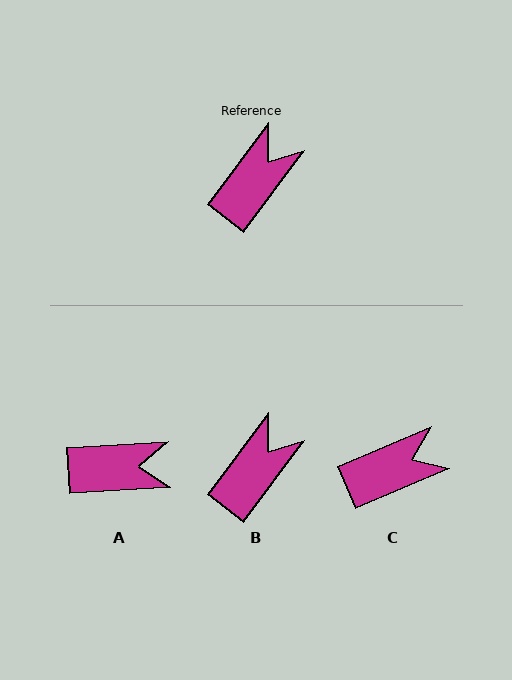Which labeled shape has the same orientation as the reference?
B.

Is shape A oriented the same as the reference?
No, it is off by about 50 degrees.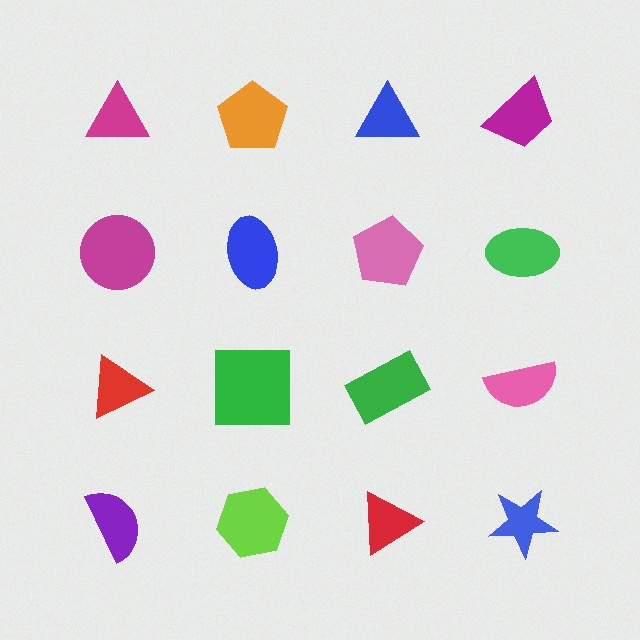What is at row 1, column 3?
A blue triangle.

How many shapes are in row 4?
4 shapes.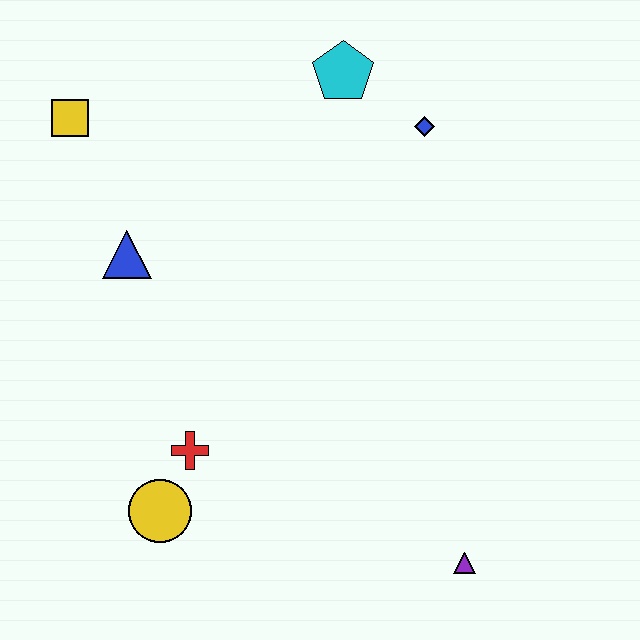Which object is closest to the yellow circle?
The red cross is closest to the yellow circle.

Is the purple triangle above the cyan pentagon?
No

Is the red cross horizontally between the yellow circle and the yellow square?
No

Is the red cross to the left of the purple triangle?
Yes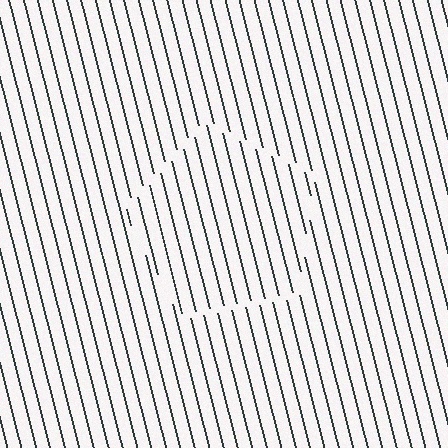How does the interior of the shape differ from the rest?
The interior of the shape contains the same grating, shifted by half a period — the contour is defined by the phase discontinuity where line-ends from the inner and outer gratings abut.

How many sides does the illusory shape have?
5 sides — the line-ends trace a pentagon.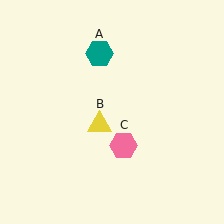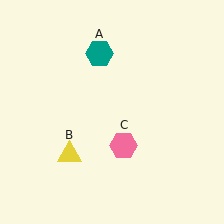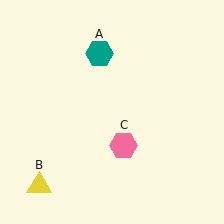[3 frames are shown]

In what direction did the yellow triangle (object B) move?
The yellow triangle (object B) moved down and to the left.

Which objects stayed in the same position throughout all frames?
Teal hexagon (object A) and pink hexagon (object C) remained stationary.